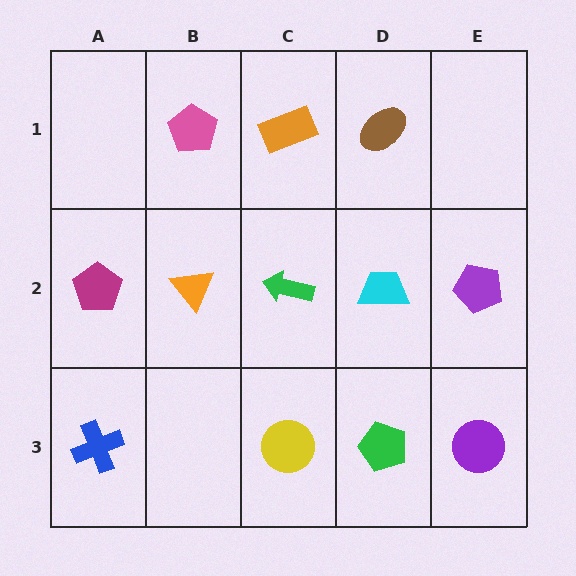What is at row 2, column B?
An orange triangle.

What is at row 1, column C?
An orange rectangle.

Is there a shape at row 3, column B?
No, that cell is empty.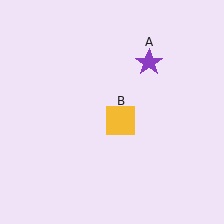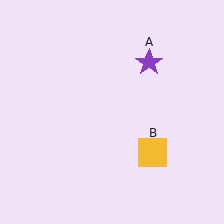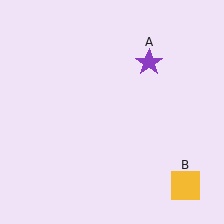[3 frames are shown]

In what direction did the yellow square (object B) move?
The yellow square (object B) moved down and to the right.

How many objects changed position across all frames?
1 object changed position: yellow square (object B).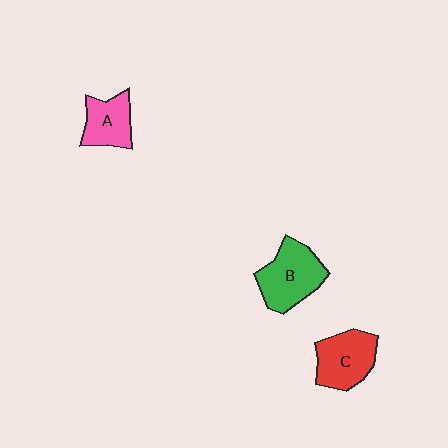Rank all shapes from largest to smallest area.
From largest to smallest: B (green), C (red), A (pink).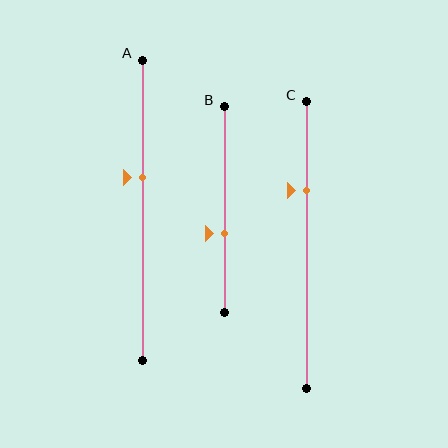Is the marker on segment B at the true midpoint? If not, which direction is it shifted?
No, the marker on segment B is shifted downward by about 12% of the segment length.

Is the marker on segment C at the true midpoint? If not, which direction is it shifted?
No, the marker on segment C is shifted upward by about 19% of the segment length.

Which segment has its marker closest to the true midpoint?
Segment A has its marker closest to the true midpoint.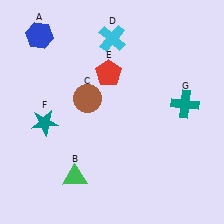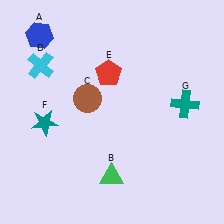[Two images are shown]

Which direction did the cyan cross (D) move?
The cyan cross (D) moved left.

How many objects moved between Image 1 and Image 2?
2 objects moved between the two images.